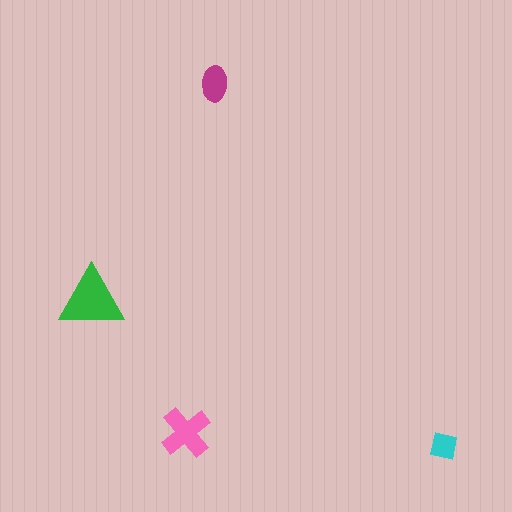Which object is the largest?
The green triangle.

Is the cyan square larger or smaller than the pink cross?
Smaller.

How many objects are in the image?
There are 4 objects in the image.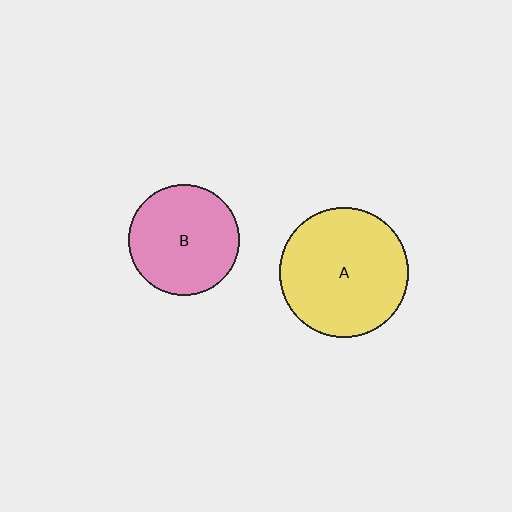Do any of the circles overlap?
No, none of the circles overlap.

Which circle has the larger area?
Circle A (yellow).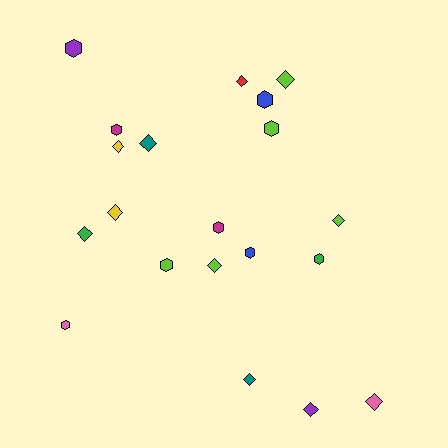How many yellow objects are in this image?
There are 2 yellow objects.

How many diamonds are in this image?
There are 11 diamonds.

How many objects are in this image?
There are 20 objects.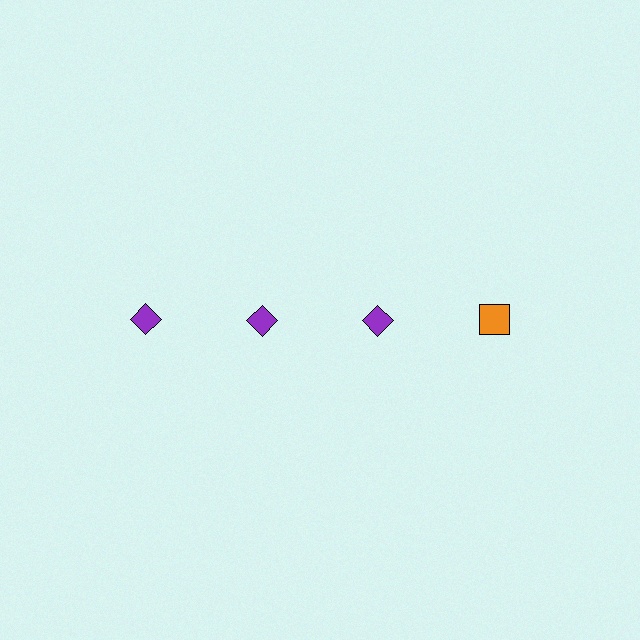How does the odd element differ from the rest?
It differs in both color (orange instead of purple) and shape (square instead of diamond).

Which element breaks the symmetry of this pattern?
The orange square in the top row, second from right column breaks the symmetry. All other shapes are purple diamonds.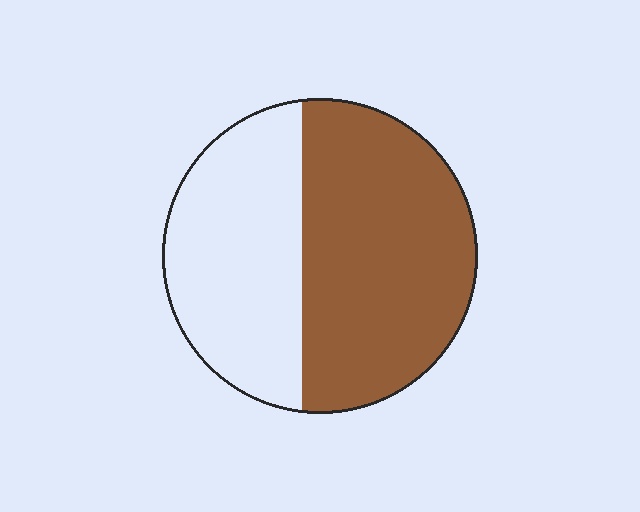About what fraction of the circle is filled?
About three fifths (3/5).